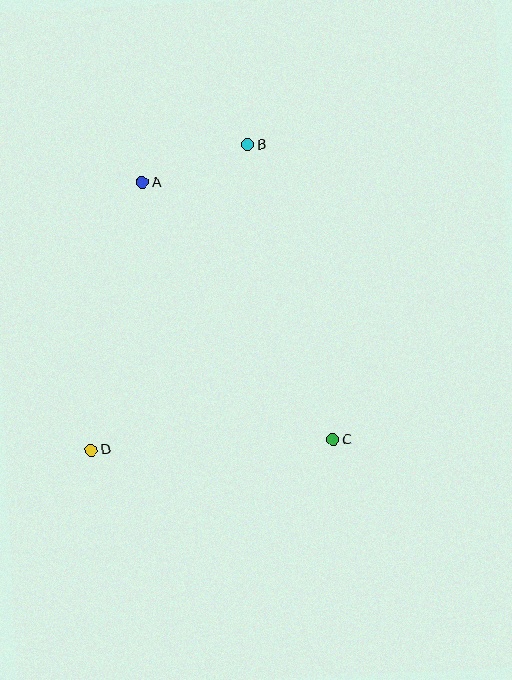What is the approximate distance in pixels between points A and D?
The distance between A and D is approximately 273 pixels.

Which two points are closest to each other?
Points A and B are closest to each other.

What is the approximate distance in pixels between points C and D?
The distance between C and D is approximately 242 pixels.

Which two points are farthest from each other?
Points B and D are farthest from each other.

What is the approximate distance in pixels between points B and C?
The distance between B and C is approximately 307 pixels.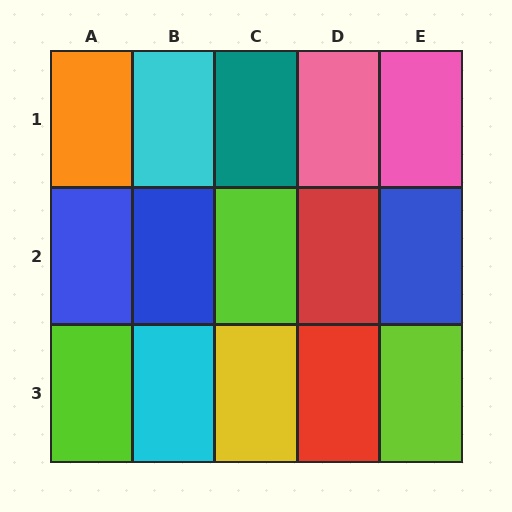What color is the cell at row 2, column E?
Blue.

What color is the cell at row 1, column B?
Cyan.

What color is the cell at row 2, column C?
Lime.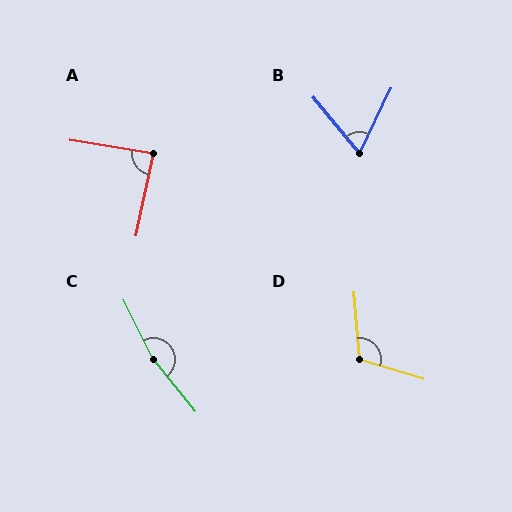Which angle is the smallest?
B, at approximately 65 degrees.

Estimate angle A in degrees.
Approximately 88 degrees.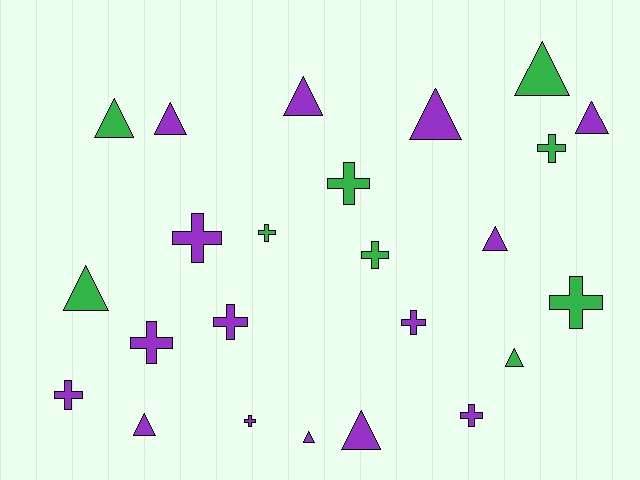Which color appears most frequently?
Purple, with 15 objects.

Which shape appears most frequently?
Cross, with 12 objects.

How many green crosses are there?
There are 5 green crosses.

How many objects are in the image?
There are 24 objects.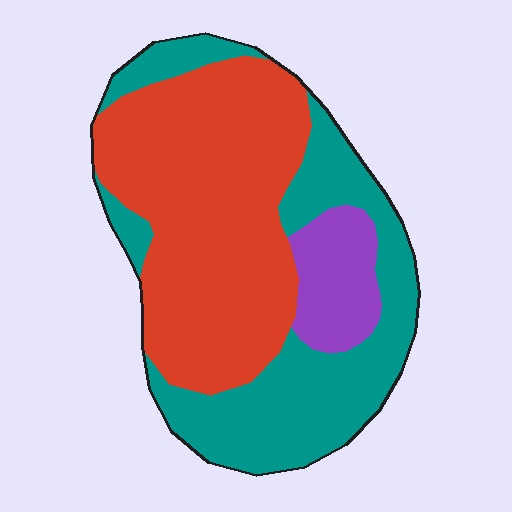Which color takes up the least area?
Purple, at roughly 10%.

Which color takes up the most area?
Red, at roughly 50%.